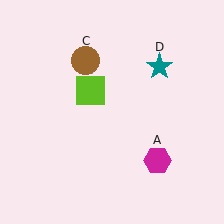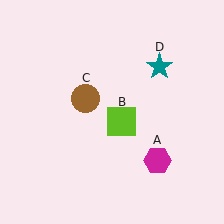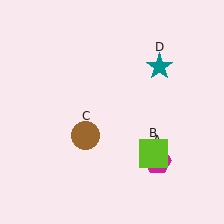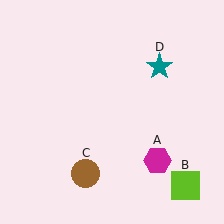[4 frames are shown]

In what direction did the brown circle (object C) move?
The brown circle (object C) moved down.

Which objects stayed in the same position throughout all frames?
Magenta hexagon (object A) and teal star (object D) remained stationary.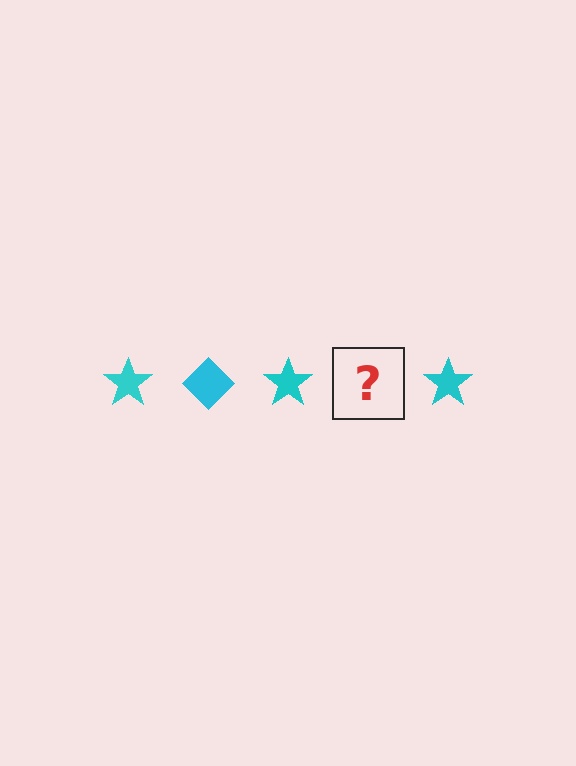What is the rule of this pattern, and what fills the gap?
The rule is that the pattern cycles through star, diamond shapes in cyan. The gap should be filled with a cyan diamond.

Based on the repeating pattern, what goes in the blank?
The blank should be a cyan diamond.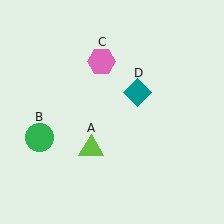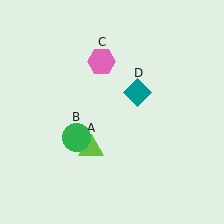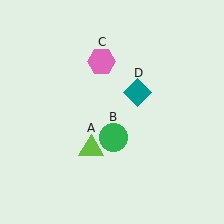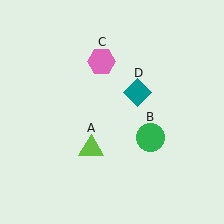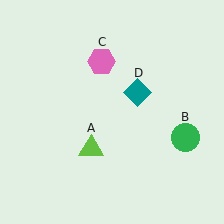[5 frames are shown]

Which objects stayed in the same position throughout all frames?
Lime triangle (object A) and pink hexagon (object C) and teal diamond (object D) remained stationary.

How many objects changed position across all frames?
1 object changed position: green circle (object B).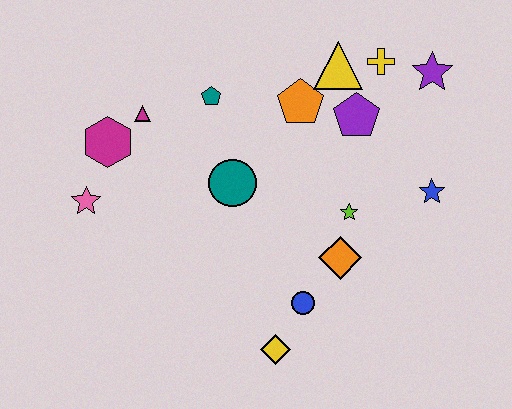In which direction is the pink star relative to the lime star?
The pink star is to the left of the lime star.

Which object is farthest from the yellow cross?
The pink star is farthest from the yellow cross.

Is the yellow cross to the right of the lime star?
Yes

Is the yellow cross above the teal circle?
Yes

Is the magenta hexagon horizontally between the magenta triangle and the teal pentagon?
No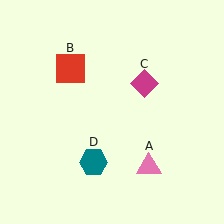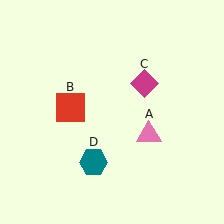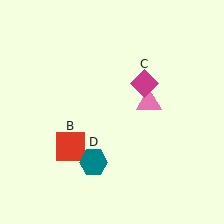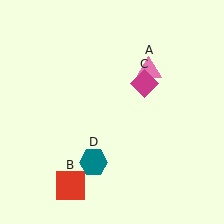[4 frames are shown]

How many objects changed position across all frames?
2 objects changed position: pink triangle (object A), red square (object B).